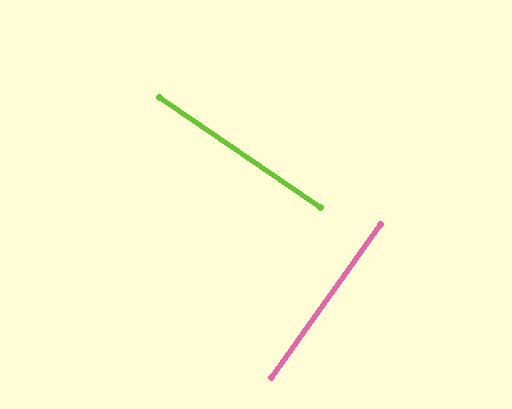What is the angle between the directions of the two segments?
Approximately 89 degrees.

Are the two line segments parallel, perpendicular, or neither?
Perpendicular — they meet at approximately 89°.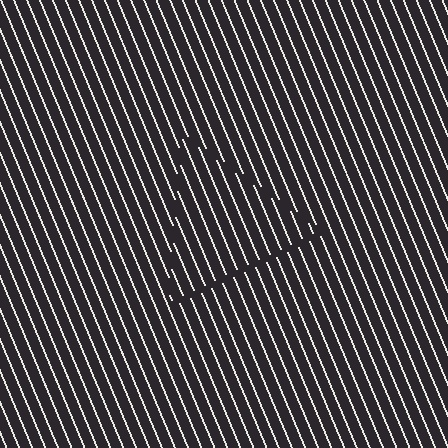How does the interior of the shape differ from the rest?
The interior of the shape contains the same grating, shifted by half a period — the contour is defined by the phase discontinuity where line-ends from the inner and outer gratings abut.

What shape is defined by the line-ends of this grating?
An illusory triangle. The interior of the shape contains the same grating, shifted by half a period — the contour is defined by the phase discontinuity where line-ends from the inner and outer gratings abut.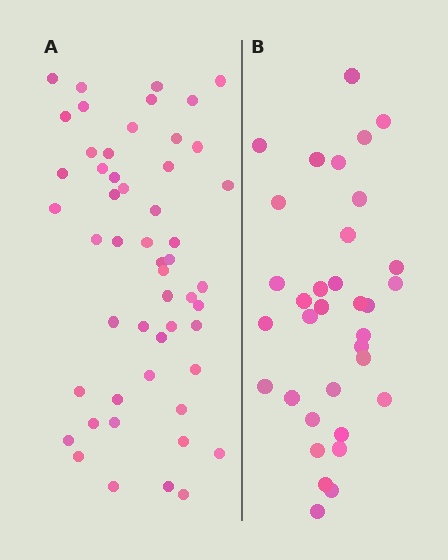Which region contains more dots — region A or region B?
Region A (the left region) has more dots.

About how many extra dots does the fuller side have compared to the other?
Region A has approximately 20 more dots than region B.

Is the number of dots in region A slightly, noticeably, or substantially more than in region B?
Region A has substantially more. The ratio is roughly 1.5 to 1.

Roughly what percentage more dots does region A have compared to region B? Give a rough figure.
About 55% more.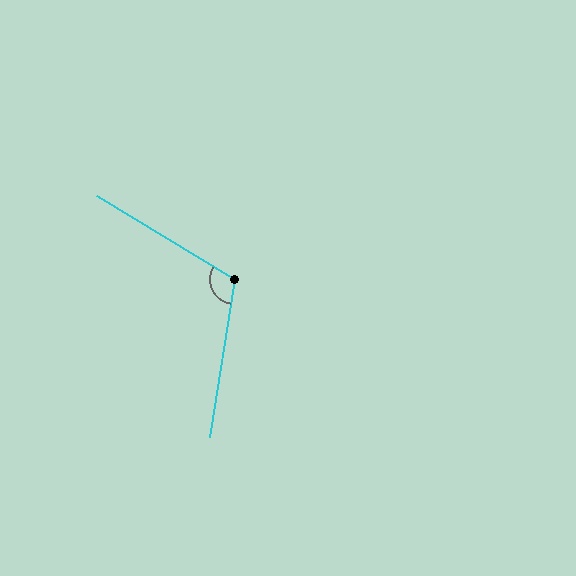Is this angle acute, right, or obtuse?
It is obtuse.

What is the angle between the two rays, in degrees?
Approximately 112 degrees.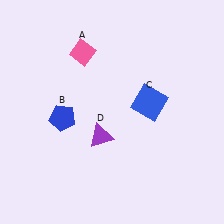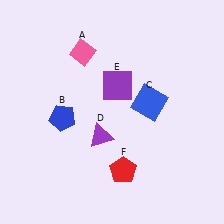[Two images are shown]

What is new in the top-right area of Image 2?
A purple square (E) was added in the top-right area of Image 2.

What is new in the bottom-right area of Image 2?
A red pentagon (F) was added in the bottom-right area of Image 2.